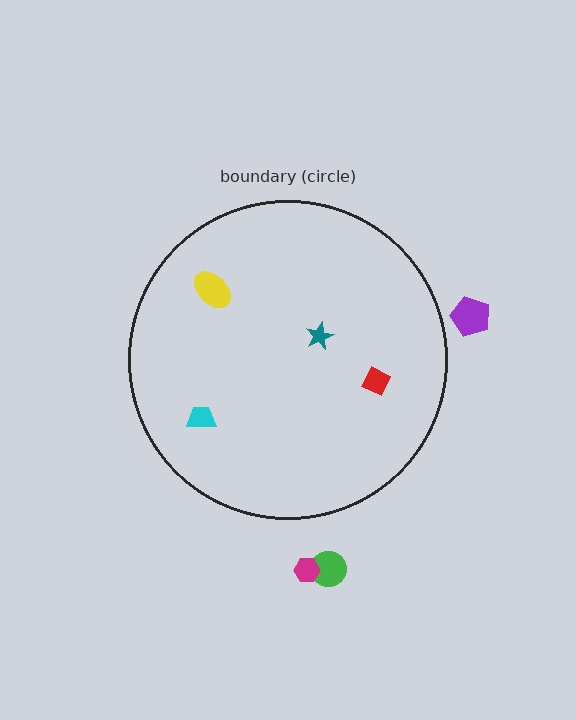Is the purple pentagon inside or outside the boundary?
Outside.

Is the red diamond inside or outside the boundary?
Inside.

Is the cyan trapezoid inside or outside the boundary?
Inside.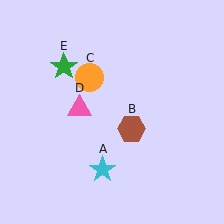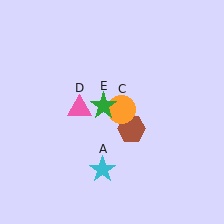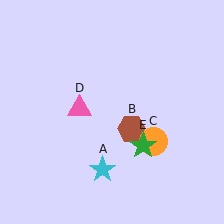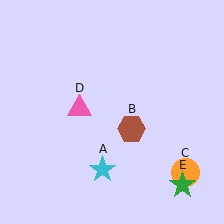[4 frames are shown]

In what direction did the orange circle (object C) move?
The orange circle (object C) moved down and to the right.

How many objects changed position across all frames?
2 objects changed position: orange circle (object C), green star (object E).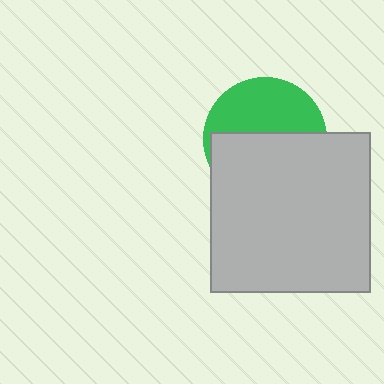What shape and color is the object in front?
The object in front is a light gray square.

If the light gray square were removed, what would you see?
You would see the complete green circle.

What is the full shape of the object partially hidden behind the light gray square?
The partially hidden object is a green circle.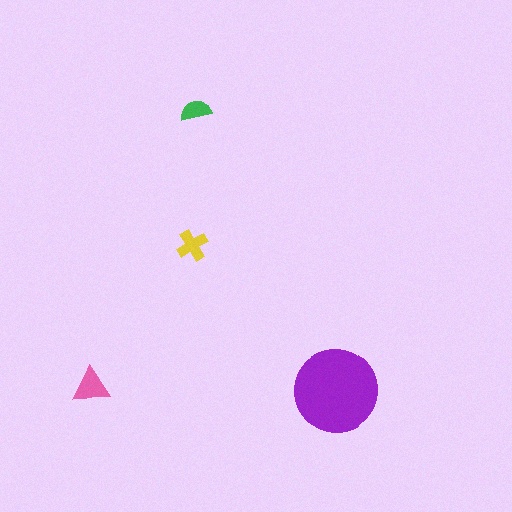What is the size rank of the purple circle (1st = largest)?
1st.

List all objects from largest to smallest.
The purple circle, the pink triangle, the yellow cross, the green semicircle.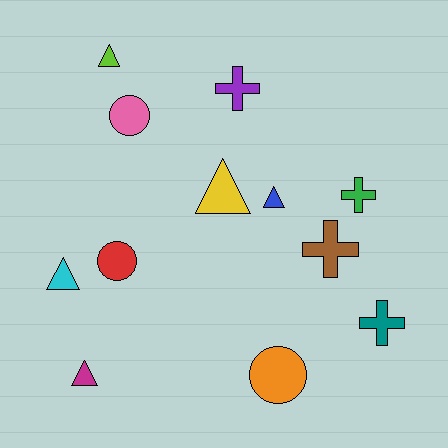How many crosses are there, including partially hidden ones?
There are 4 crosses.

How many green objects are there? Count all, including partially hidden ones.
There is 1 green object.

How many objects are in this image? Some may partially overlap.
There are 12 objects.